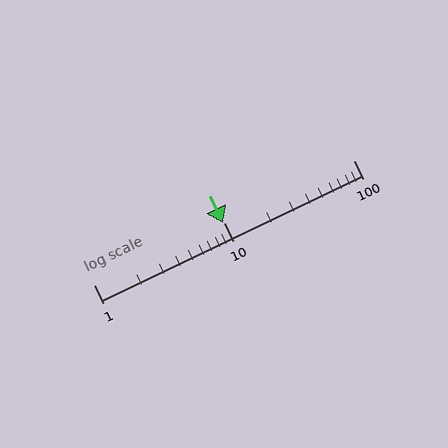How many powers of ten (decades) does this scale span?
The scale spans 2 decades, from 1 to 100.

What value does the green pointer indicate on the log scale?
The pointer indicates approximately 9.9.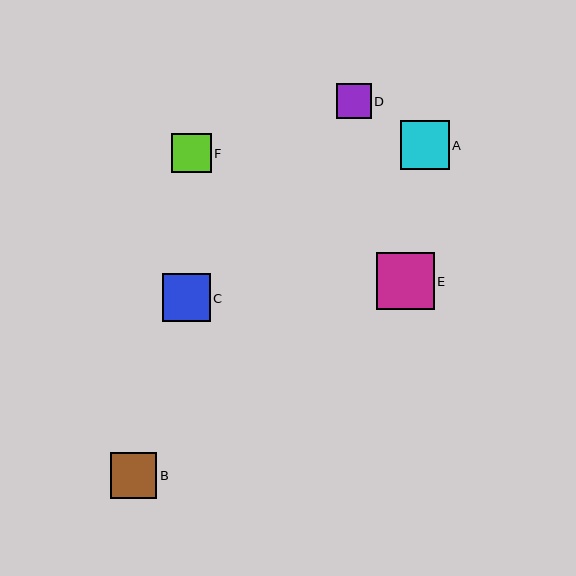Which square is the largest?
Square E is the largest with a size of approximately 57 pixels.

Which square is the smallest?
Square D is the smallest with a size of approximately 35 pixels.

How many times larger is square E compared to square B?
Square E is approximately 1.2 times the size of square B.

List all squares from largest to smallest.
From largest to smallest: E, A, C, B, F, D.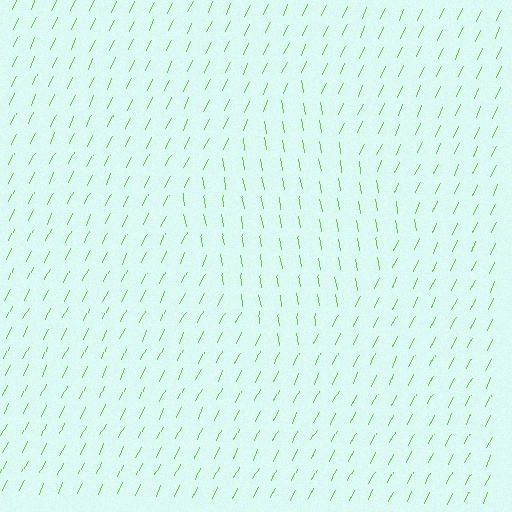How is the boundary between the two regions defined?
The boundary is defined purely by a change in line orientation (approximately 34 degrees difference). All lines are the same color and thickness.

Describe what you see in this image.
The image is filled with small lime line segments. A diamond region in the image has lines oriented differently from the surrounding lines, creating a visible texture boundary.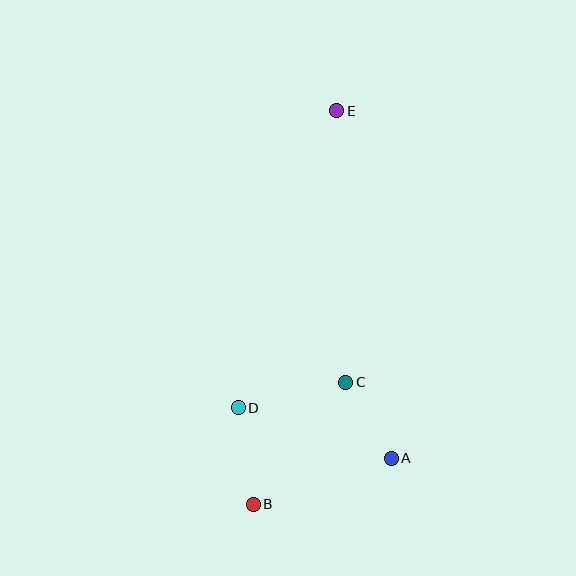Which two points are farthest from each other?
Points B and E are farthest from each other.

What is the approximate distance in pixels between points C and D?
The distance between C and D is approximately 110 pixels.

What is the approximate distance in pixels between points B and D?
The distance between B and D is approximately 98 pixels.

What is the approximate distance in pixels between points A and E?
The distance between A and E is approximately 352 pixels.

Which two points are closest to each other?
Points A and C are closest to each other.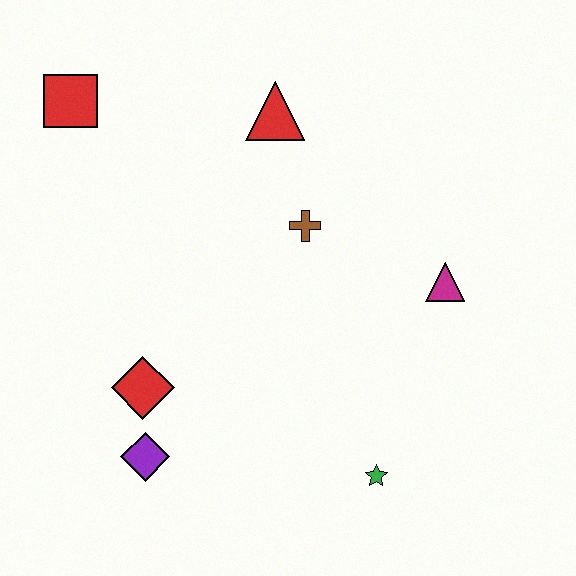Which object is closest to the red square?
The red triangle is closest to the red square.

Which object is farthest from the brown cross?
The purple diamond is farthest from the brown cross.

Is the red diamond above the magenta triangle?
No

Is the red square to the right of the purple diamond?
No